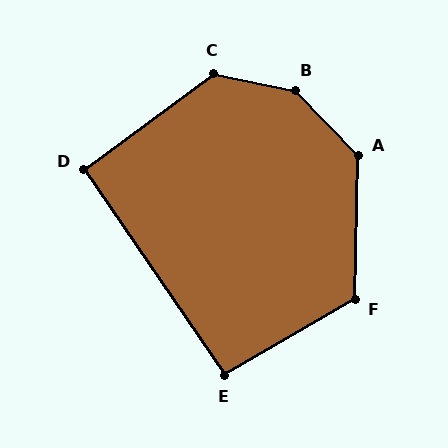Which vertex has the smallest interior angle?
D, at approximately 92 degrees.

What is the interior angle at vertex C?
Approximately 131 degrees (obtuse).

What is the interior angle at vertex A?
Approximately 134 degrees (obtuse).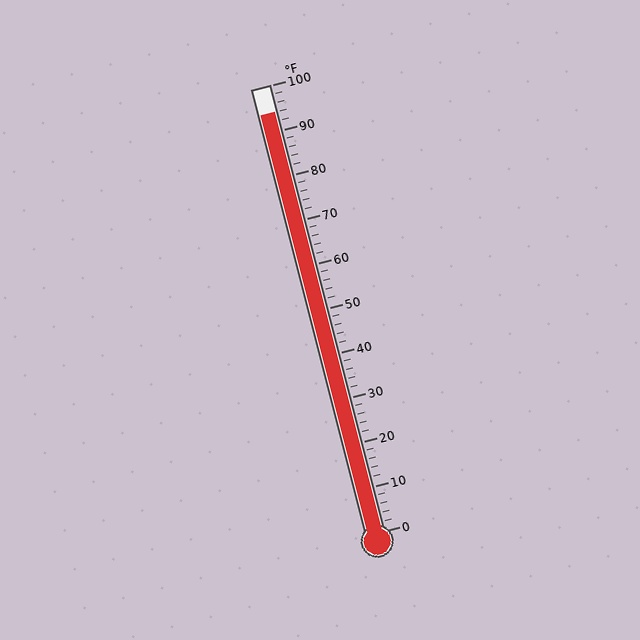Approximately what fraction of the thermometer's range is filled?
The thermometer is filled to approximately 95% of its range.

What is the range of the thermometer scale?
The thermometer scale ranges from 0°F to 100°F.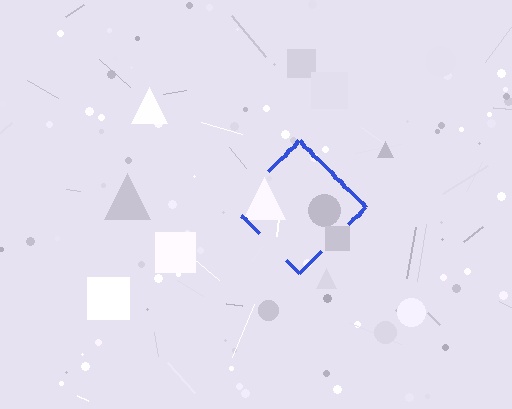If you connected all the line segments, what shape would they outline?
They would outline a diamond.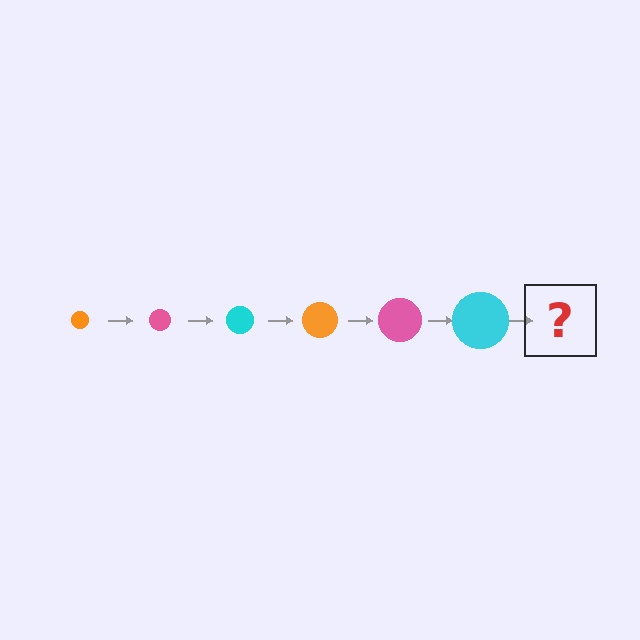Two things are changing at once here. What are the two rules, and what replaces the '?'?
The two rules are that the circle grows larger each step and the color cycles through orange, pink, and cyan. The '?' should be an orange circle, larger than the previous one.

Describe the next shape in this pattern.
It should be an orange circle, larger than the previous one.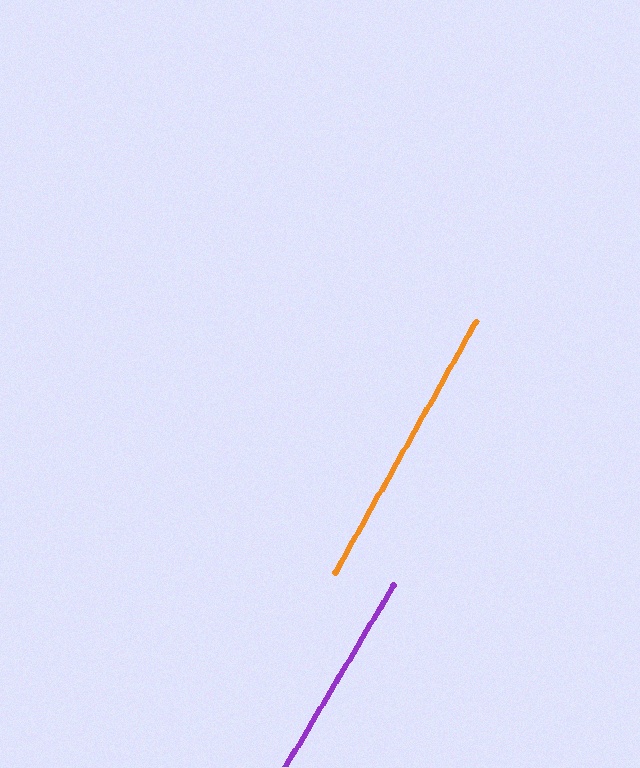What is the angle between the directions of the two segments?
Approximately 1 degree.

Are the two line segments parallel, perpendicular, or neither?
Parallel — their directions differ by only 1.1°.